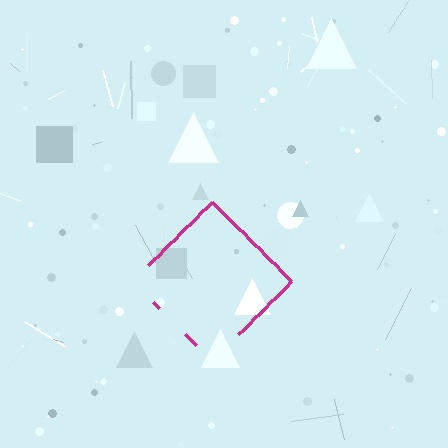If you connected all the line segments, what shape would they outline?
They would outline a diamond.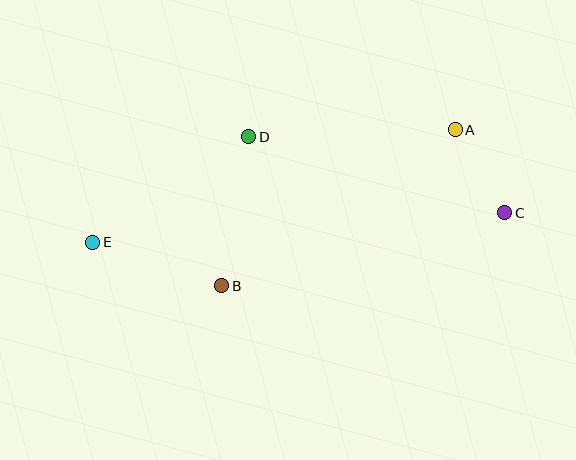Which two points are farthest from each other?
Points C and E are farthest from each other.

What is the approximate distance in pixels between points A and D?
The distance between A and D is approximately 207 pixels.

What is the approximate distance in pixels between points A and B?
The distance between A and B is approximately 281 pixels.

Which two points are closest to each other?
Points A and C are closest to each other.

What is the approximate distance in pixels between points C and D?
The distance between C and D is approximately 267 pixels.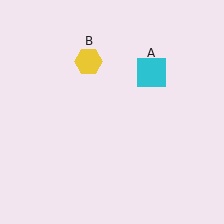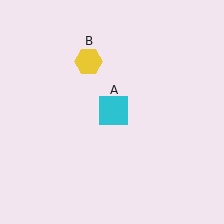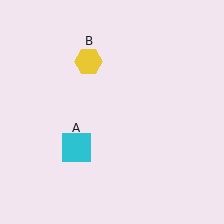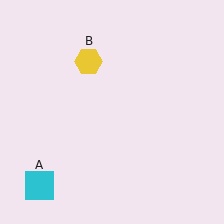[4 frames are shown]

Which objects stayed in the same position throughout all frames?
Yellow hexagon (object B) remained stationary.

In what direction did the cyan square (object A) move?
The cyan square (object A) moved down and to the left.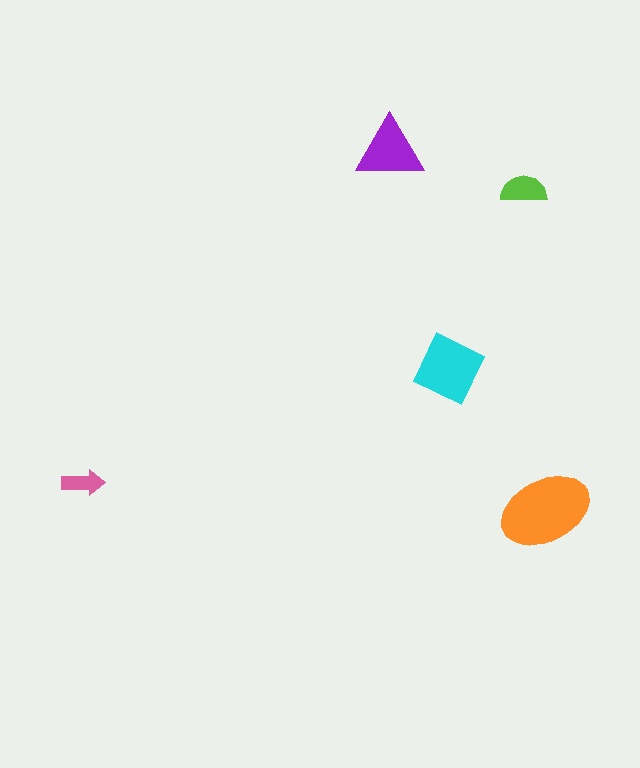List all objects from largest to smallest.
The orange ellipse, the cyan square, the purple triangle, the lime semicircle, the pink arrow.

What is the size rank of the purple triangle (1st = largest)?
3rd.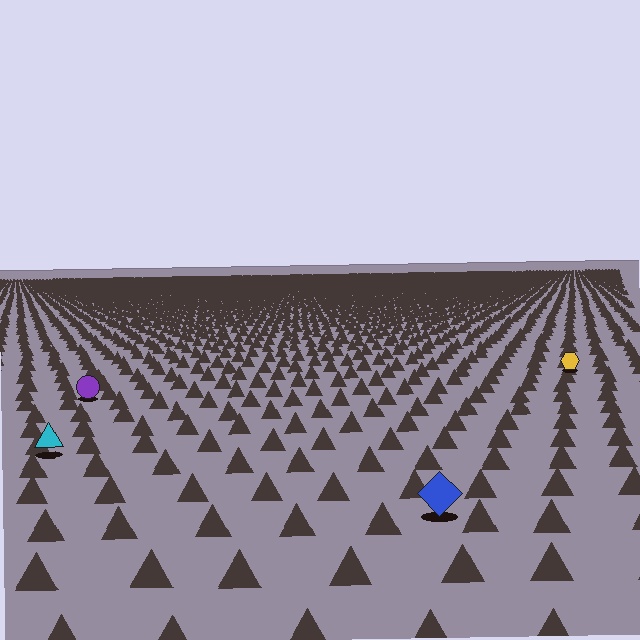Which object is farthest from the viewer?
The yellow hexagon is farthest from the viewer. It appears smaller and the ground texture around it is denser.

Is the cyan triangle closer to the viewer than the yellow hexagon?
Yes. The cyan triangle is closer — you can tell from the texture gradient: the ground texture is coarser near it.